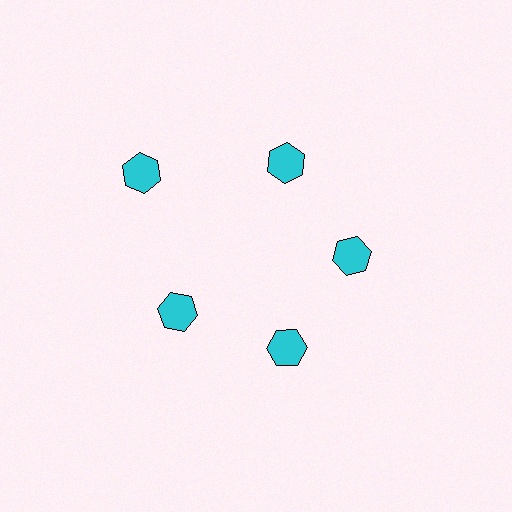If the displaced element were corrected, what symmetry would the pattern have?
It would have 5-fold rotational symmetry — the pattern would map onto itself every 72 degrees.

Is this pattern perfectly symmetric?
No. The 5 cyan hexagons are arranged in a ring, but one element near the 10 o'clock position is pushed outward from the center, breaking the 5-fold rotational symmetry.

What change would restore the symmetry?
The symmetry would be restored by moving it inward, back onto the ring so that all 5 hexagons sit at equal angles and equal distance from the center.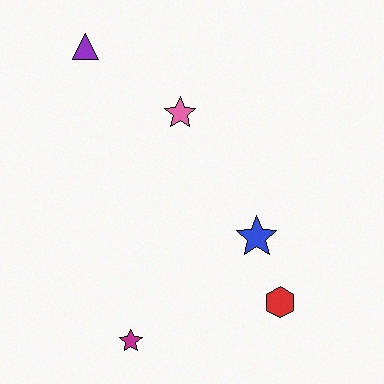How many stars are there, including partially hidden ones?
There are 3 stars.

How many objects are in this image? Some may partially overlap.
There are 5 objects.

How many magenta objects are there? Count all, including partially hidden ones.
There is 1 magenta object.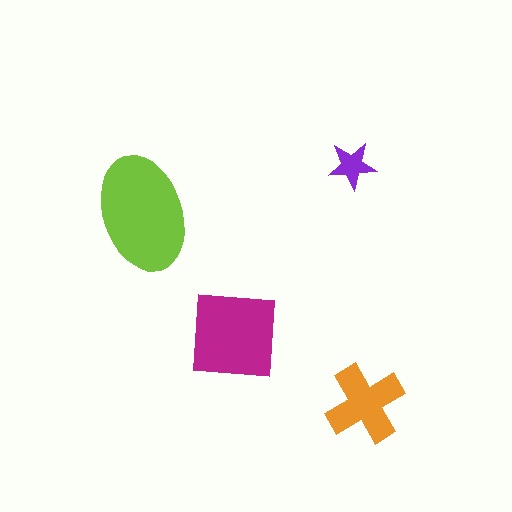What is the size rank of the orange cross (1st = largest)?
3rd.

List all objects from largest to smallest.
The lime ellipse, the magenta square, the orange cross, the purple star.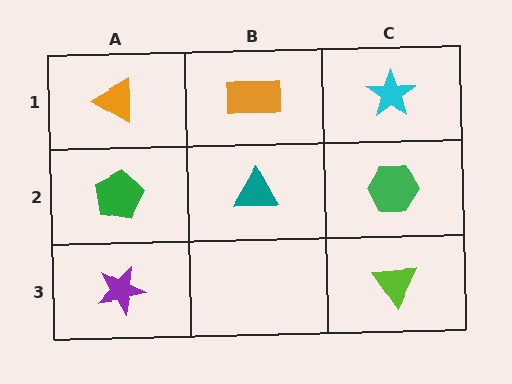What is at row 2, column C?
A green hexagon.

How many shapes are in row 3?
2 shapes.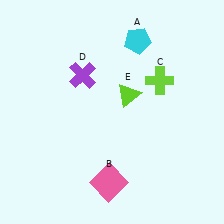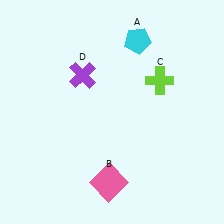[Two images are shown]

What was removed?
The lime triangle (E) was removed in Image 2.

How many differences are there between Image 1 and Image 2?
There is 1 difference between the two images.